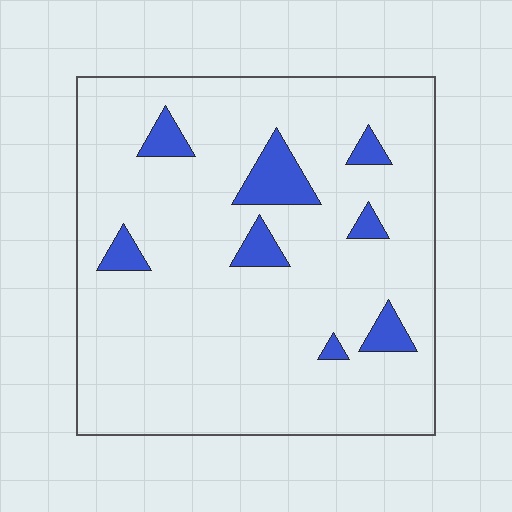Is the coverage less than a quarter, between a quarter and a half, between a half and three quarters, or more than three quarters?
Less than a quarter.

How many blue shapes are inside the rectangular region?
8.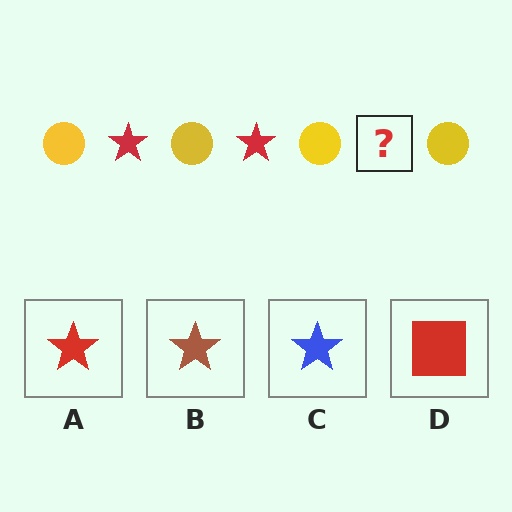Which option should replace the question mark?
Option A.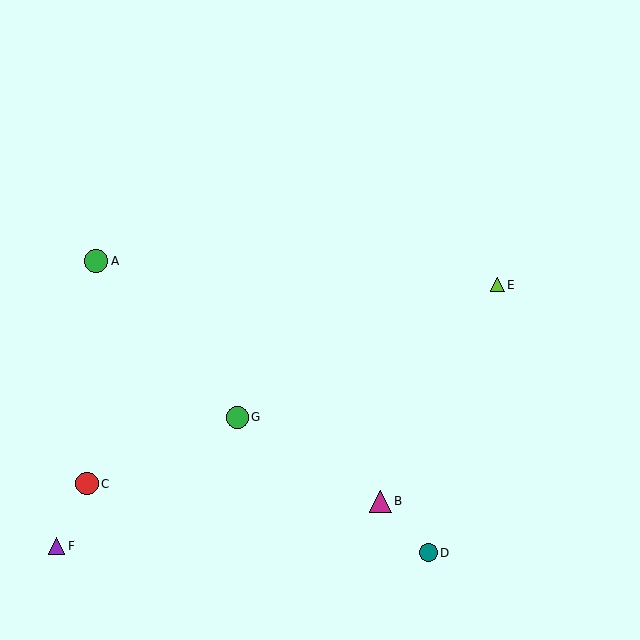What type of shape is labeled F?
Shape F is a purple triangle.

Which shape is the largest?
The green circle (labeled A) is the largest.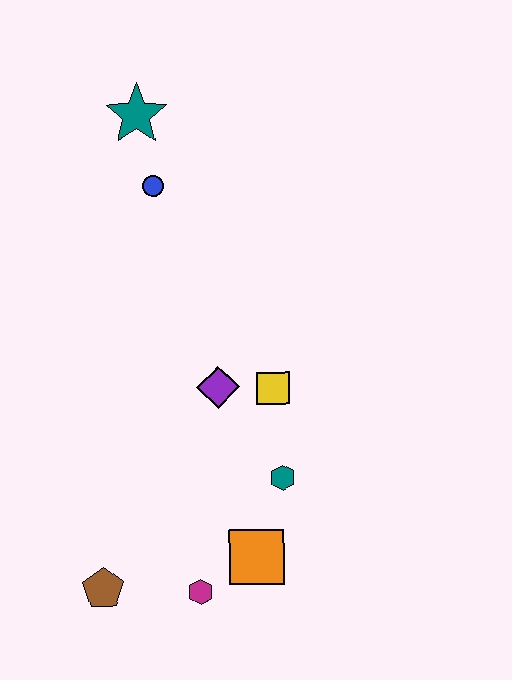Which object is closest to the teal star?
The blue circle is closest to the teal star.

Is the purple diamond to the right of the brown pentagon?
Yes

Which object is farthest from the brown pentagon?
The teal star is farthest from the brown pentagon.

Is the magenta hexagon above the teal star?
No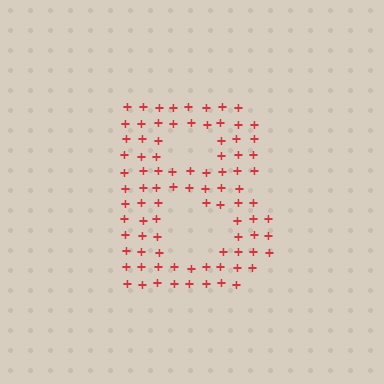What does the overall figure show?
The overall figure shows the letter B.